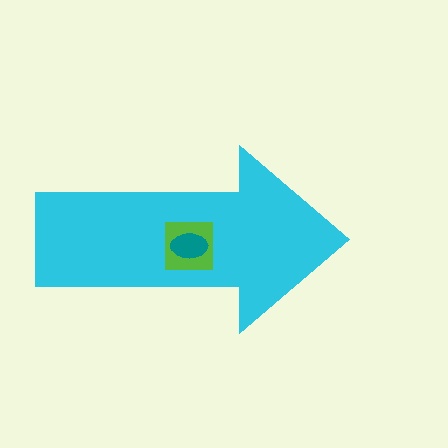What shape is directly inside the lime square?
The teal ellipse.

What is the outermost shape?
The cyan arrow.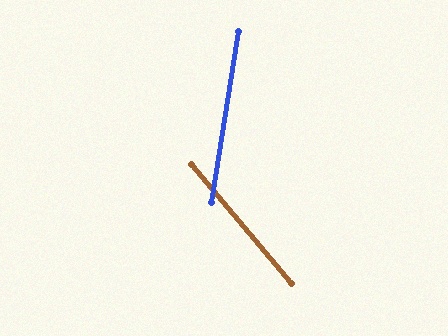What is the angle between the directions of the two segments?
Approximately 49 degrees.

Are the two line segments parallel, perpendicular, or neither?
Neither parallel nor perpendicular — they differ by about 49°.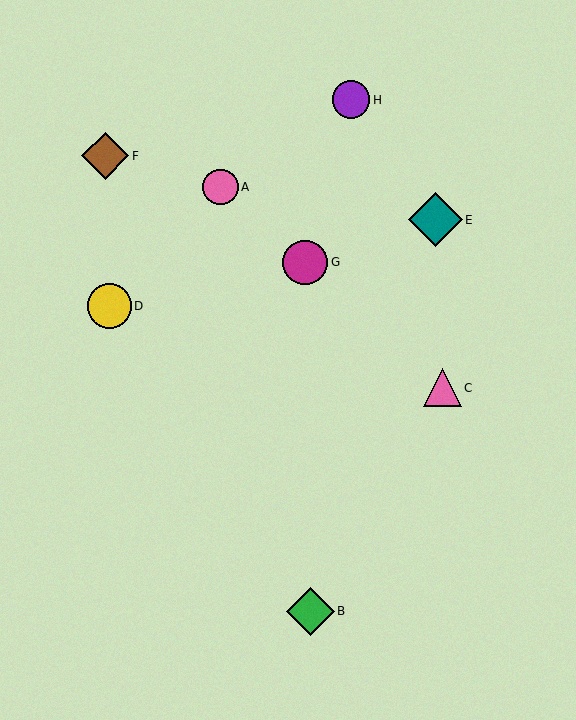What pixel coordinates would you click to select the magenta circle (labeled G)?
Click at (305, 262) to select the magenta circle G.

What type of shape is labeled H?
Shape H is a purple circle.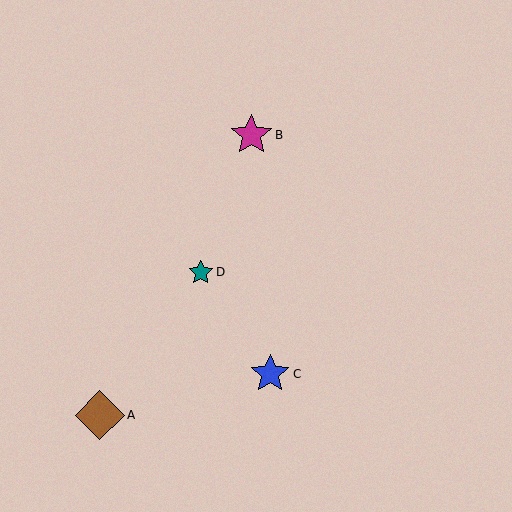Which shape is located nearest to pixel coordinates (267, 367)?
The blue star (labeled C) at (270, 374) is nearest to that location.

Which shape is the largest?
The brown diamond (labeled A) is the largest.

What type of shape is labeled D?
Shape D is a teal star.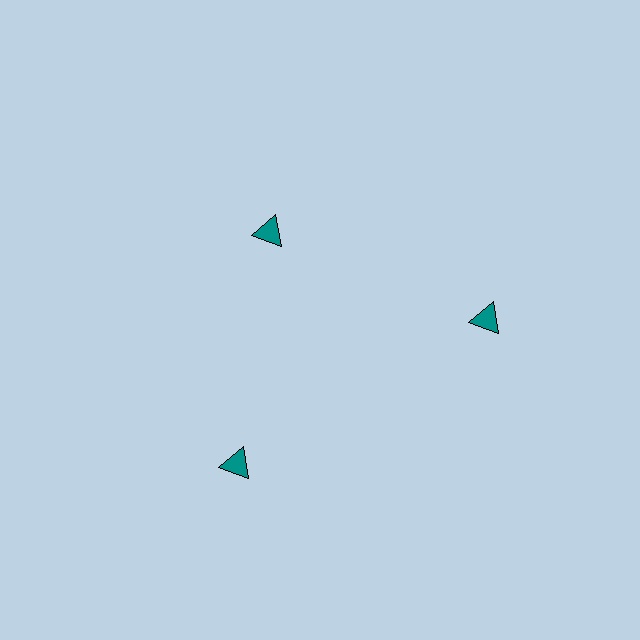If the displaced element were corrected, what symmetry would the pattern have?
It would have 3-fold rotational symmetry — the pattern would map onto itself every 120 degrees.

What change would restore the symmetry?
The symmetry would be restored by moving it outward, back onto the ring so that all 3 triangles sit at equal angles and equal distance from the center.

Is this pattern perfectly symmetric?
No. The 3 teal triangles are arranged in a ring, but one element near the 11 o'clock position is pulled inward toward the center, breaking the 3-fold rotational symmetry.